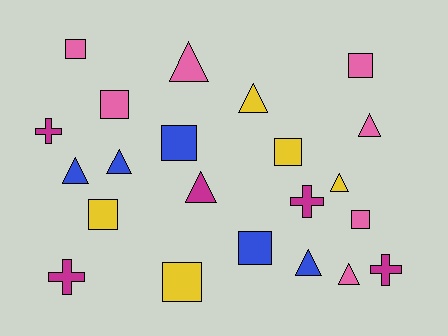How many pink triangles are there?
There are 3 pink triangles.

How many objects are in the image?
There are 22 objects.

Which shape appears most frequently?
Triangle, with 9 objects.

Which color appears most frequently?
Pink, with 7 objects.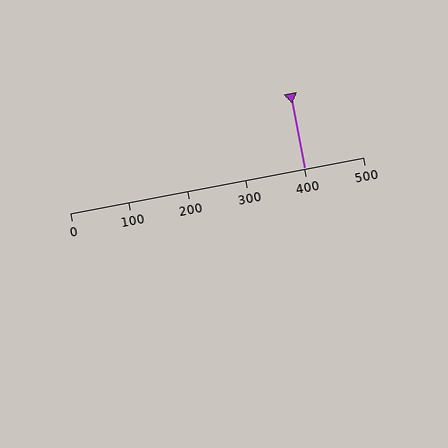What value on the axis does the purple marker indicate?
The marker indicates approximately 400.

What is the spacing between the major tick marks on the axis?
The major ticks are spaced 100 apart.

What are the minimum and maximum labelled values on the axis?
The axis runs from 0 to 500.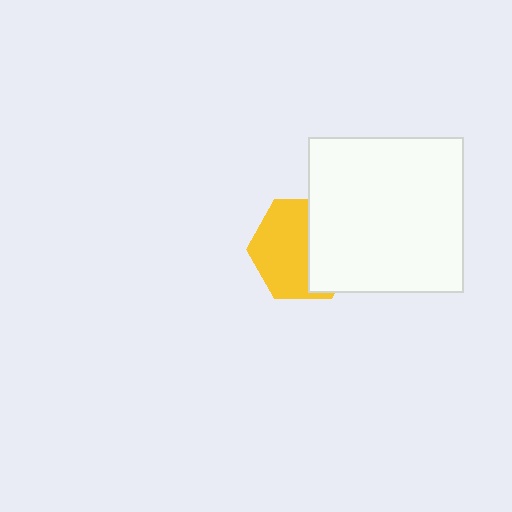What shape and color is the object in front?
The object in front is a white square.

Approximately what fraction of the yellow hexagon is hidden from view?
Roughly 43% of the yellow hexagon is hidden behind the white square.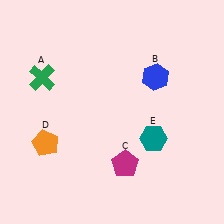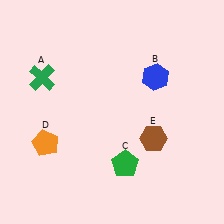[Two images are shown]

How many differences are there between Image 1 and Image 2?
There are 2 differences between the two images.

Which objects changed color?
C changed from magenta to green. E changed from teal to brown.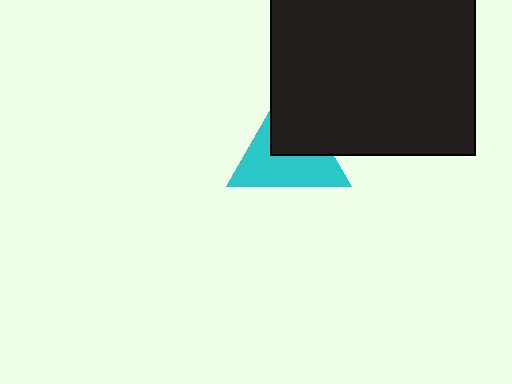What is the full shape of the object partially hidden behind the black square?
The partially hidden object is a cyan triangle.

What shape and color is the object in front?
The object in front is a black square.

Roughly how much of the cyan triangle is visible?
About half of it is visible (roughly 58%).